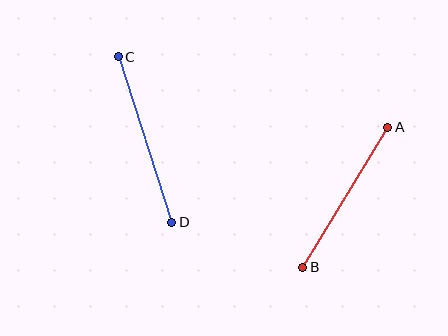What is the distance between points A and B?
The distance is approximately 164 pixels.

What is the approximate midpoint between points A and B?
The midpoint is at approximately (345, 197) pixels.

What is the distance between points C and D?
The distance is approximately 174 pixels.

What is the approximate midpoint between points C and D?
The midpoint is at approximately (145, 139) pixels.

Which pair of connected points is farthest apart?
Points C and D are farthest apart.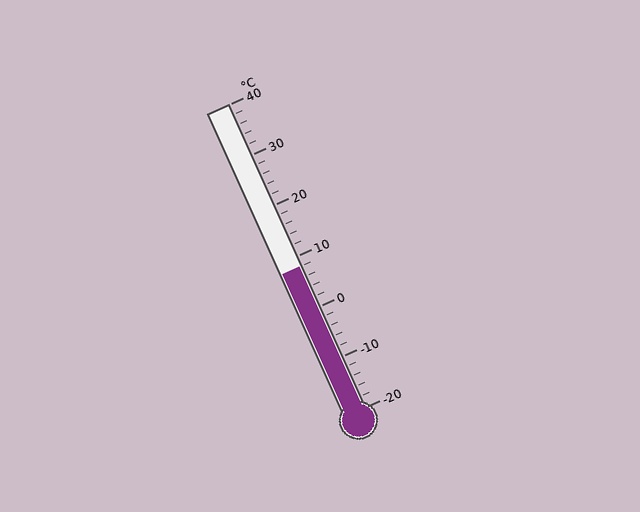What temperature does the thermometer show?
The thermometer shows approximately 8°C.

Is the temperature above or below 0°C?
The temperature is above 0°C.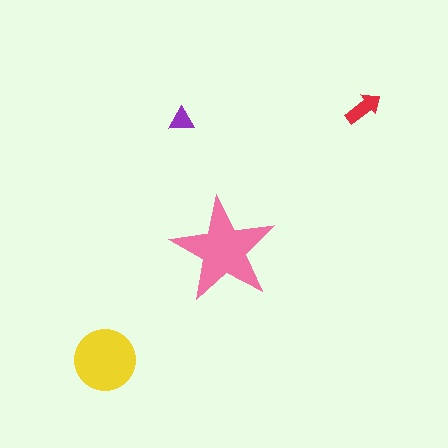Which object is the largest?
The pink star.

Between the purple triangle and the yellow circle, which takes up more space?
The yellow circle.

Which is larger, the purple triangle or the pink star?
The pink star.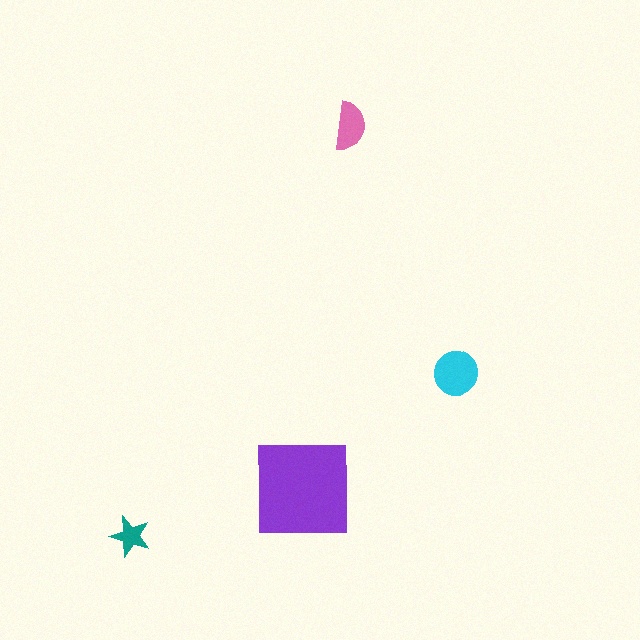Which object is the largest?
The purple square.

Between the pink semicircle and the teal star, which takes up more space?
The pink semicircle.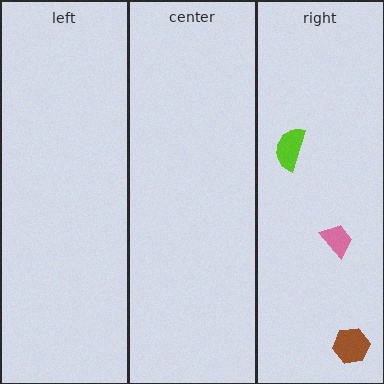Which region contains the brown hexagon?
The right region.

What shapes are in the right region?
The pink trapezoid, the lime semicircle, the brown hexagon.